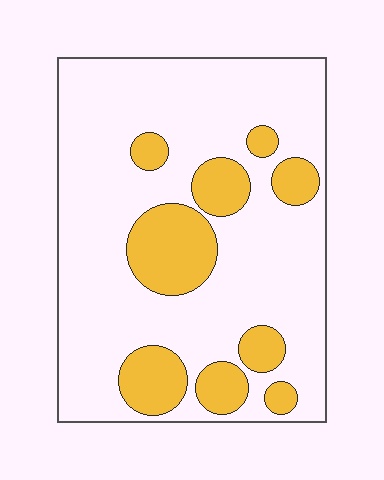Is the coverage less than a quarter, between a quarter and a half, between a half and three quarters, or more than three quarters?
Less than a quarter.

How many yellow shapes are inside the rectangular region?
9.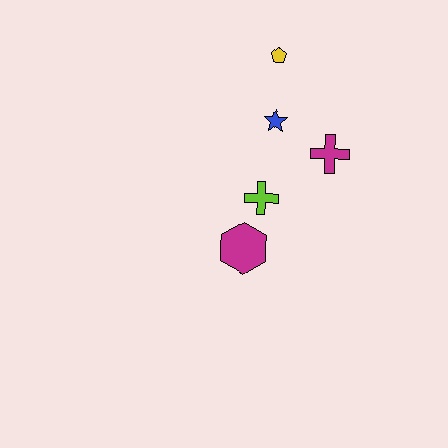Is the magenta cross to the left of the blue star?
No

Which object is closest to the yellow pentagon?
The blue star is closest to the yellow pentagon.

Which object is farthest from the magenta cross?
The magenta hexagon is farthest from the magenta cross.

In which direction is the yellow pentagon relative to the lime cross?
The yellow pentagon is above the lime cross.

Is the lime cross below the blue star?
Yes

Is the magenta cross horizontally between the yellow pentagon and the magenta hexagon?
No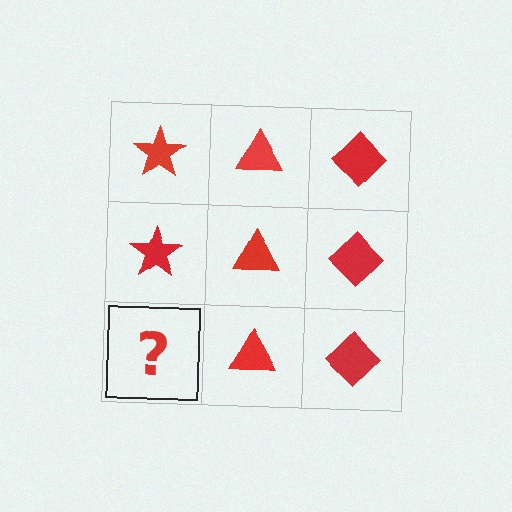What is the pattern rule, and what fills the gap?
The rule is that each column has a consistent shape. The gap should be filled with a red star.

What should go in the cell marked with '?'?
The missing cell should contain a red star.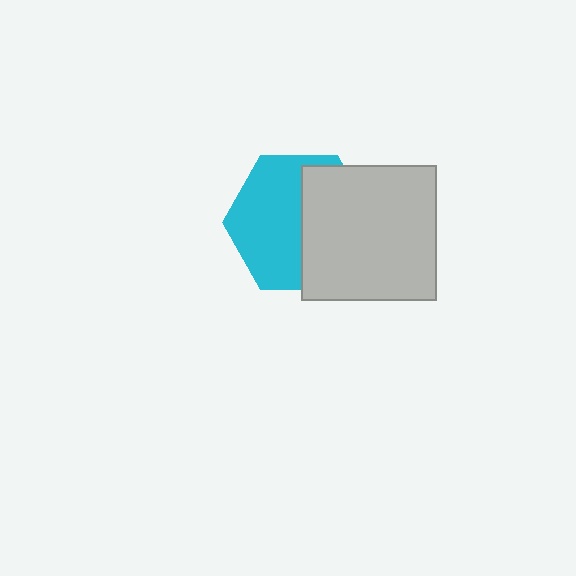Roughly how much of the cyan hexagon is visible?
About half of it is visible (roughly 54%).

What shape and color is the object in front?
The object in front is a light gray square.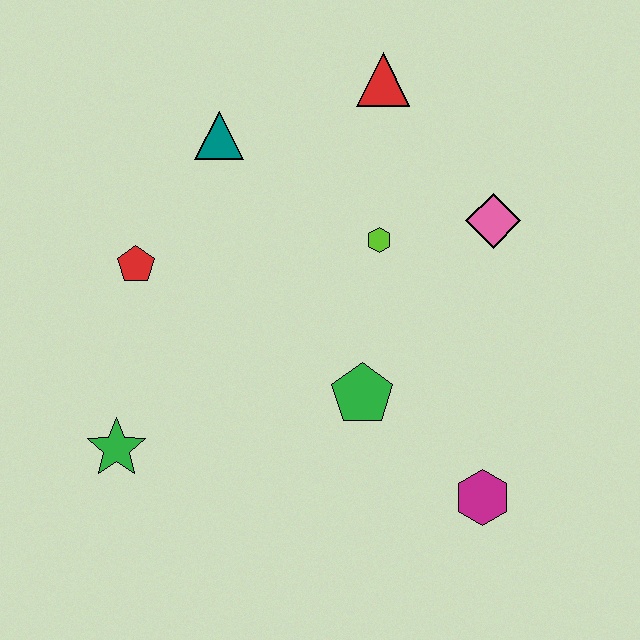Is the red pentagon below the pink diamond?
Yes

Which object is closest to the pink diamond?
The lime hexagon is closest to the pink diamond.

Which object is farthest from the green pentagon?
The red triangle is farthest from the green pentagon.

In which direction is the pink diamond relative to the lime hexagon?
The pink diamond is to the right of the lime hexagon.